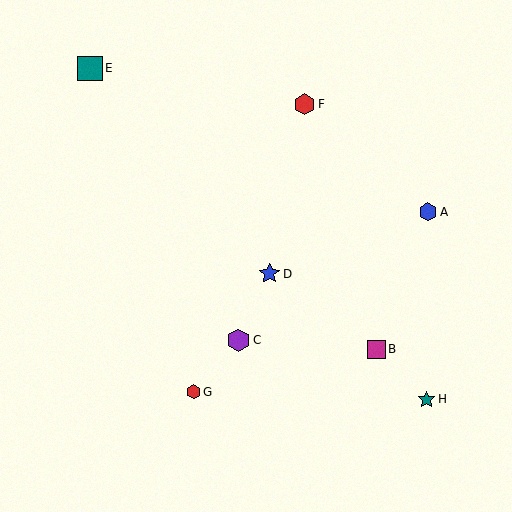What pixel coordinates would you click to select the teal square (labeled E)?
Click at (90, 68) to select the teal square E.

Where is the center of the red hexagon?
The center of the red hexagon is at (193, 392).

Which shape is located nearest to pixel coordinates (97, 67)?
The teal square (labeled E) at (90, 68) is nearest to that location.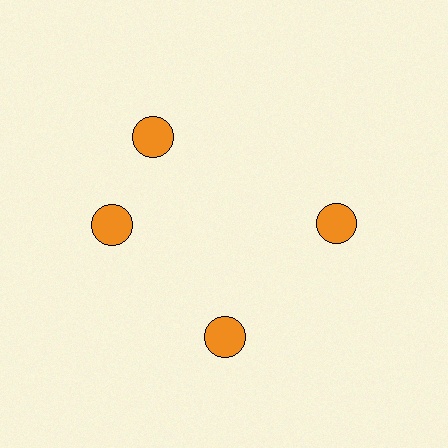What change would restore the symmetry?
The symmetry would be restored by rotating it back into even spacing with its neighbors so that all 4 circles sit at equal angles and equal distance from the center.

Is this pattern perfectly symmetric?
No. The 4 orange circles are arranged in a ring, but one element near the 12 o'clock position is rotated out of alignment along the ring, breaking the 4-fold rotational symmetry.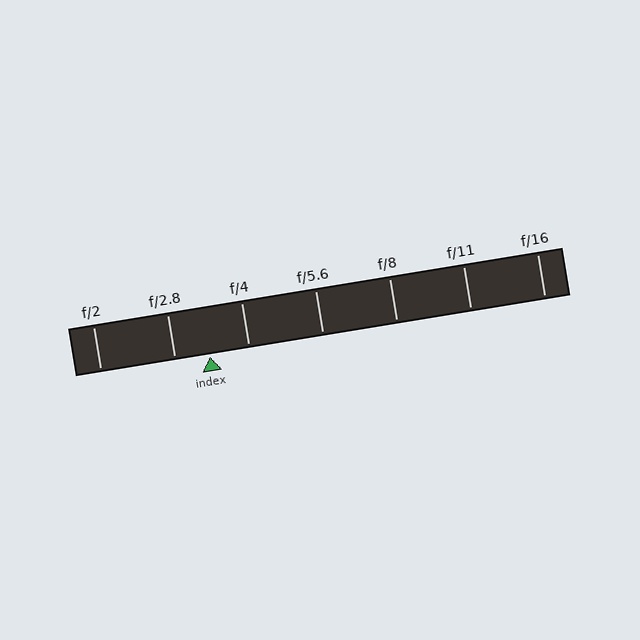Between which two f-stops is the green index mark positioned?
The index mark is between f/2.8 and f/4.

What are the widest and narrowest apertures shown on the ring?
The widest aperture shown is f/2 and the narrowest is f/16.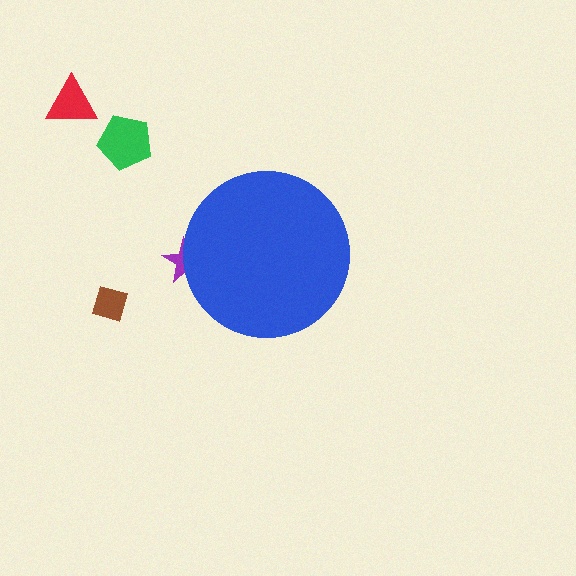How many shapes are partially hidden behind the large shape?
1 shape is partially hidden.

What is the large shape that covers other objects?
A blue circle.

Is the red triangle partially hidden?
No, the red triangle is fully visible.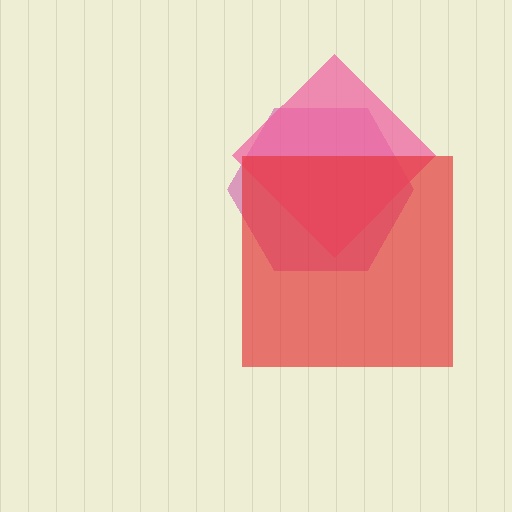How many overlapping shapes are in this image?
There are 3 overlapping shapes in the image.